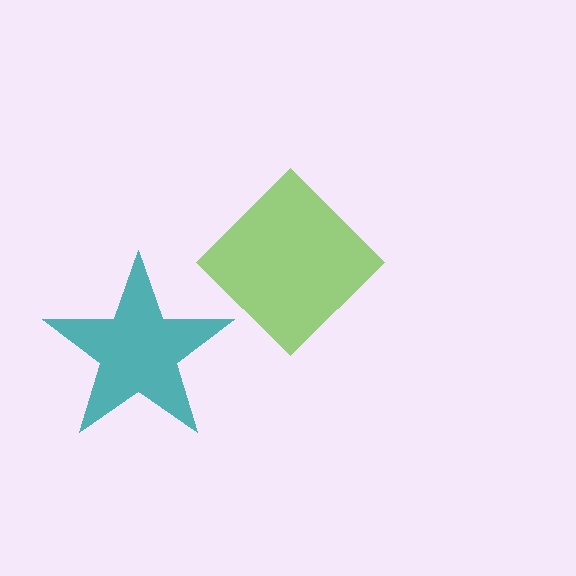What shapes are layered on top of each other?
The layered shapes are: a teal star, a lime diamond.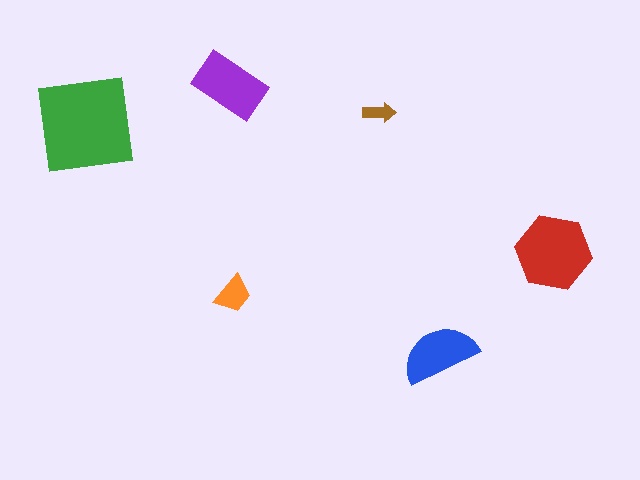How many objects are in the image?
There are 6 objects in the image.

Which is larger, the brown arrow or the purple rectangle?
The purple rectangle.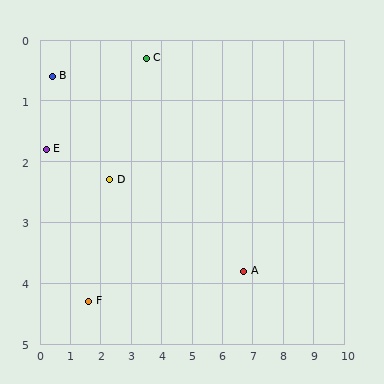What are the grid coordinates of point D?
Point D is at approximately (2.3, 2.3).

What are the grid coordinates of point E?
Point E is at approximately (0.2, 1.8).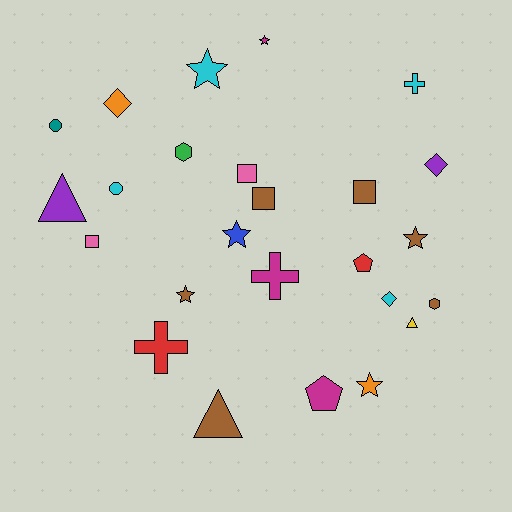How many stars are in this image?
There are 6 stars.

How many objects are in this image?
There are 25 objects.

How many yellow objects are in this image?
There is 1 yellow object.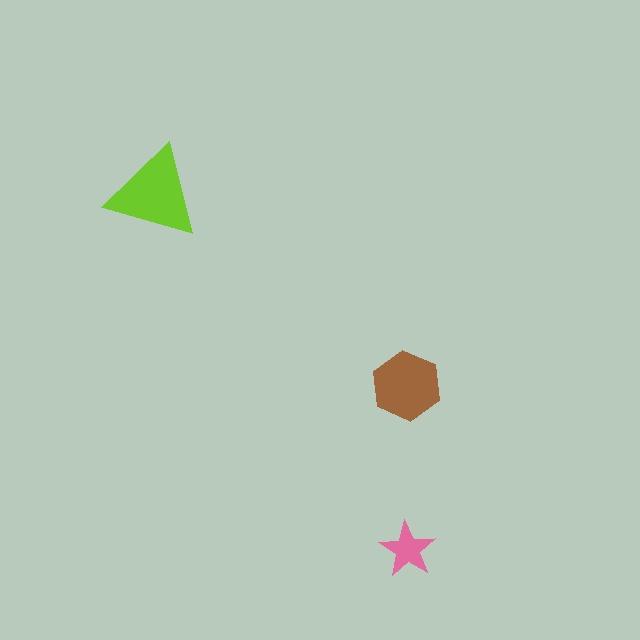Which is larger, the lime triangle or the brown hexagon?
The lime triangle.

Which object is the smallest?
The pink star.